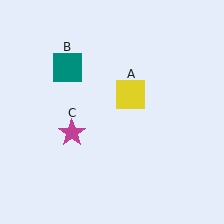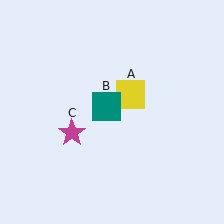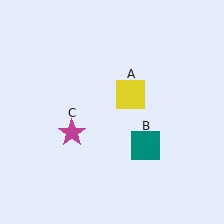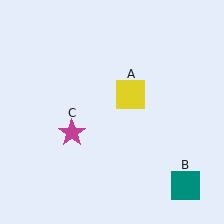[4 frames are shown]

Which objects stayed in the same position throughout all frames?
Yellow square (object A) and magenta star (object C) remained stationary.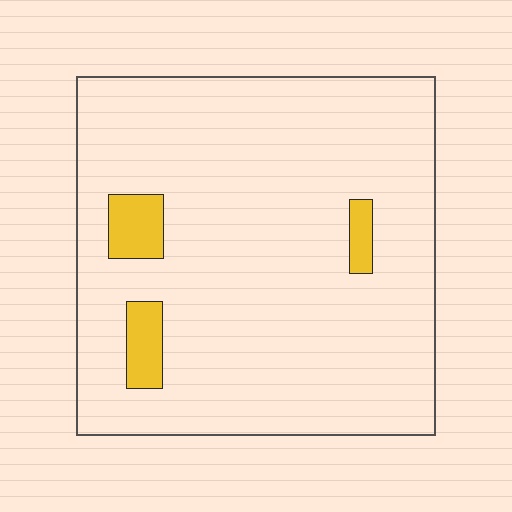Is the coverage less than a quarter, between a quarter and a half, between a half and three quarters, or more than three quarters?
Less than a quarter.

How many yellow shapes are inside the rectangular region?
3.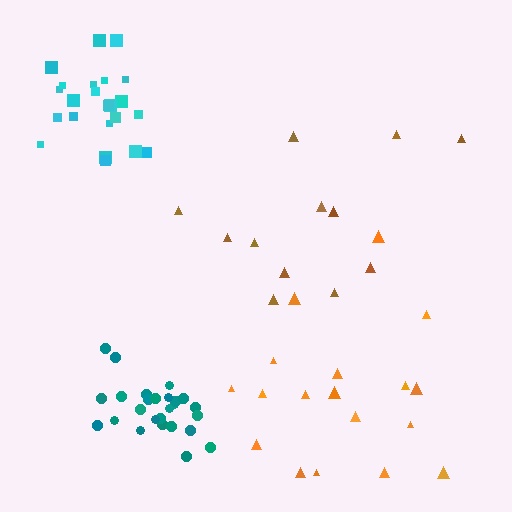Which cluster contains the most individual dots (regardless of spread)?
Teal (26).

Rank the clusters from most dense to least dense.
teal, cyan, orange, brown.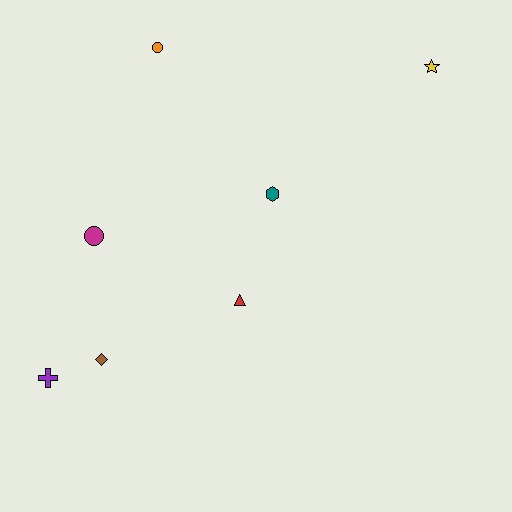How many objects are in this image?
There are 7 objects.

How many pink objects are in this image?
There are no pink objects.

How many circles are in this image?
There are 2 circles.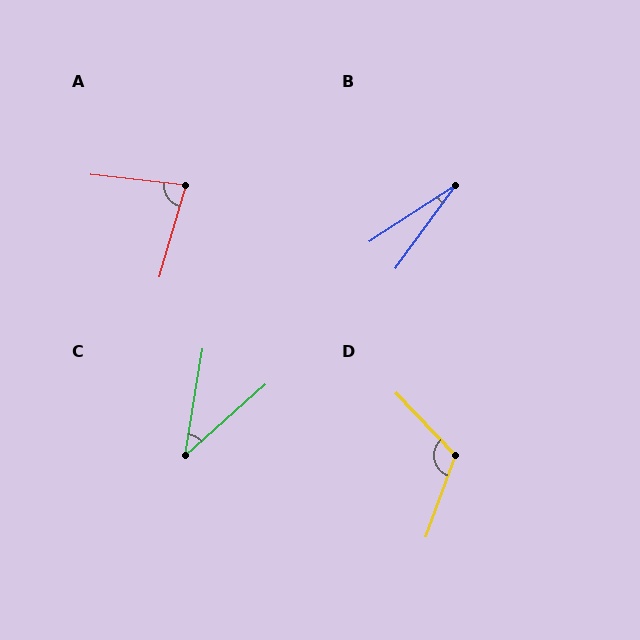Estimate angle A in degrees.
Approximately 80 degrees.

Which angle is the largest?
D, at approximately 117 degrees.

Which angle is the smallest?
B, at approximately 21 degrees.